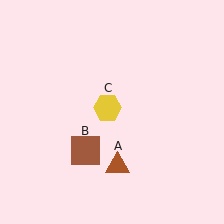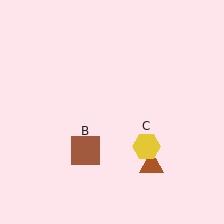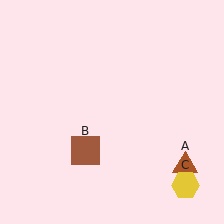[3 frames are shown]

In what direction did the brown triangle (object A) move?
The brown triangle (object A) moved right.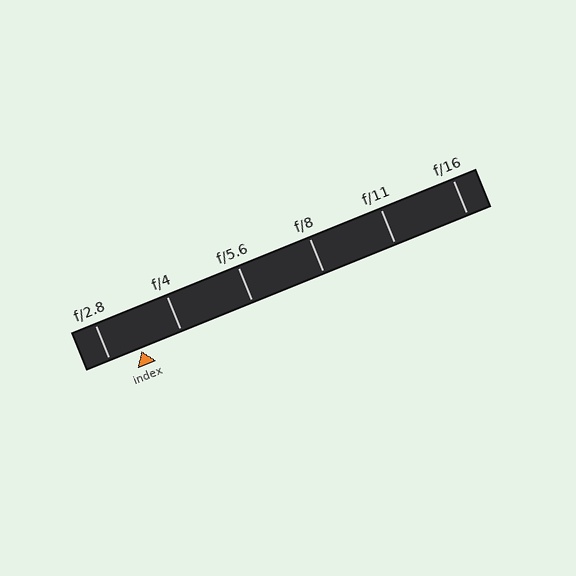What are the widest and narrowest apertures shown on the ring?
The widest aperture shown is f/2.8 and the narrowest is f/16.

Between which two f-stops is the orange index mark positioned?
The index mark is between f/2.8 and f/4.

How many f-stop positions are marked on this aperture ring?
There are 6 f-stop positions marked.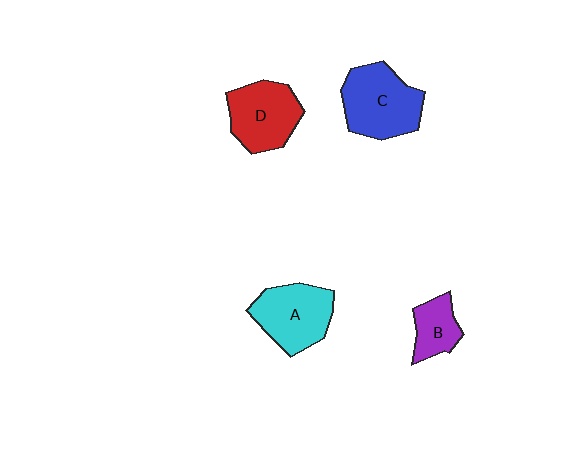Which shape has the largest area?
Shape C (blue).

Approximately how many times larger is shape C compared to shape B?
Approximately 2.0 times.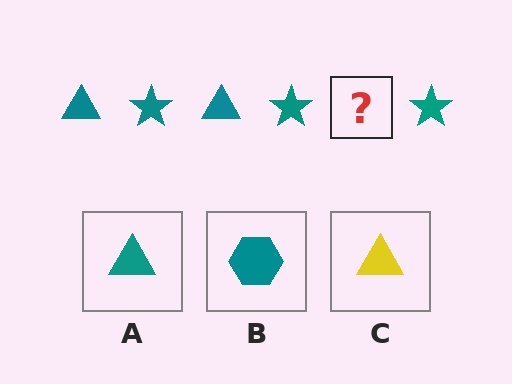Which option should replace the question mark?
Option A.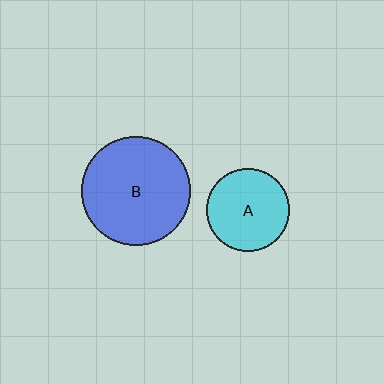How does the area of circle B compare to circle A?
Approximately 1.7 times.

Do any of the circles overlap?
No, none of the circles overlap.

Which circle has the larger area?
Circle B (blue).